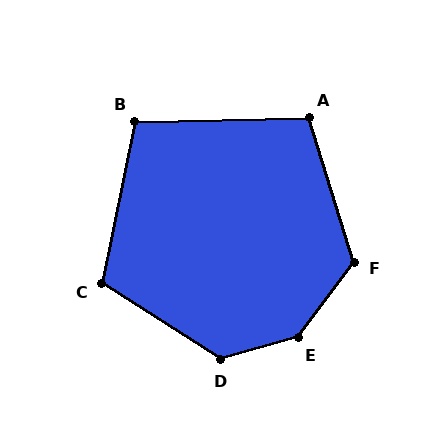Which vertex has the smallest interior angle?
B, at approximately 103 degrees.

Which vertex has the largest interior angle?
E, at approximately 143 degrees.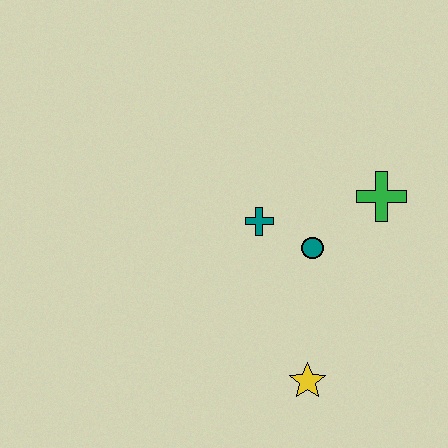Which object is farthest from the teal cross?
The yellow star is farthest from the teal cross.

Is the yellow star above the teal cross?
No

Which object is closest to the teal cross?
The teal circle is closest to the teal cross.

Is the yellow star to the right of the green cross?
No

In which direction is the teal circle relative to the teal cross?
The teal circle is to the right of the teal cross.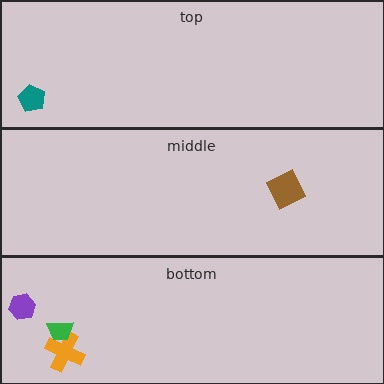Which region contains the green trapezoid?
The bottom region.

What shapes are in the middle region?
The brown square.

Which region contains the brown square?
The middle region.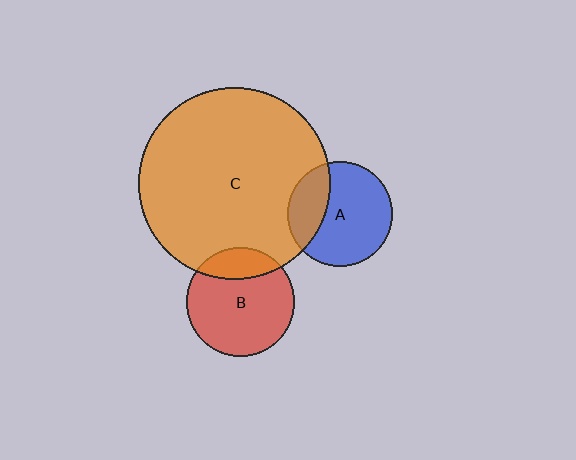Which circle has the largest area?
Circle C (orange).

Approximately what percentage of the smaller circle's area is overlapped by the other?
Approximately 20%.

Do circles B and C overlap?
Yes.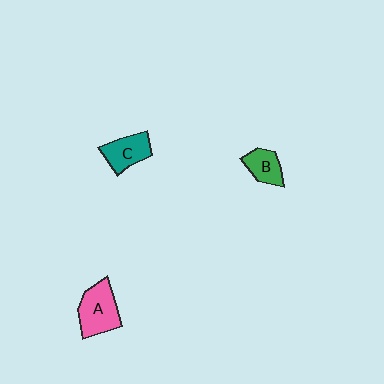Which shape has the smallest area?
Shape B (green).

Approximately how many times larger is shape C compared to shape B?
Approximately 1.2 times.